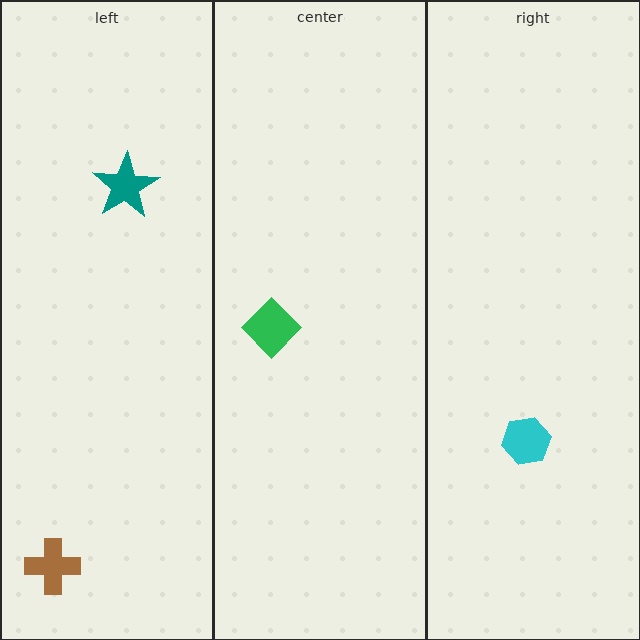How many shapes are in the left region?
2.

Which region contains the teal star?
The left region.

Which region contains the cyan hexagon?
The right region.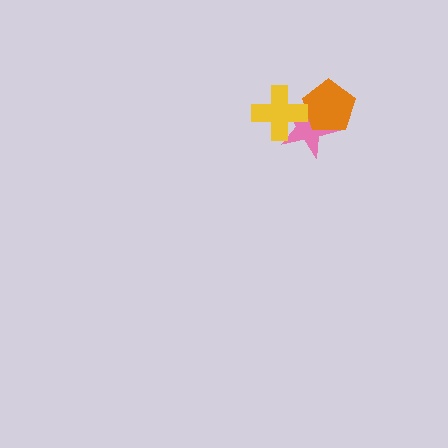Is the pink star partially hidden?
Yes, it is partially covered by another shape.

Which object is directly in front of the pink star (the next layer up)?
The orange pentagon is directly in front of the pink star.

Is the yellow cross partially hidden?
No, no other shape covers it.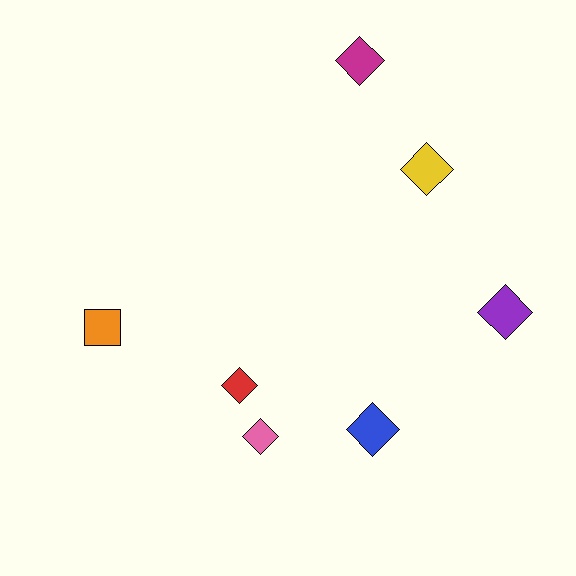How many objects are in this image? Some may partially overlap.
There are 7 objects.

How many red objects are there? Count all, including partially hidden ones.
There is 1 red object.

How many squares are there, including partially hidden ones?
There is 1 square.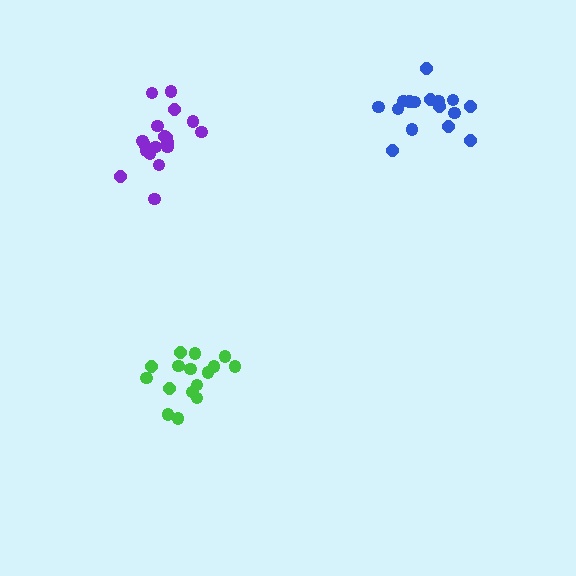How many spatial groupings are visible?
There are 3 spatial groupings.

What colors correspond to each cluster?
The clusters are colored: purple, green, blue.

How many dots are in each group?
Group 1: 18 dots, Group 2: 16 dots, Group 3: 16 dots (50 total).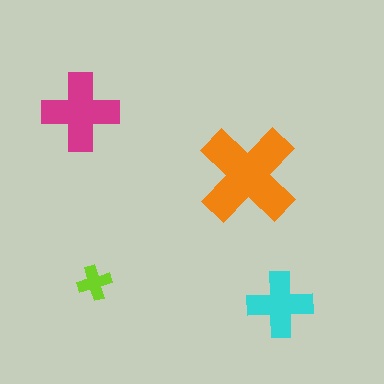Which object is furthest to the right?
The cyan cross is rightmost.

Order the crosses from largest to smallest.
the orange one, the magenta one, the cyan one, the lime one.